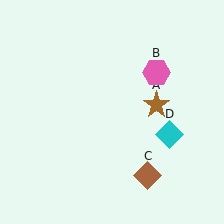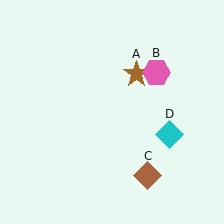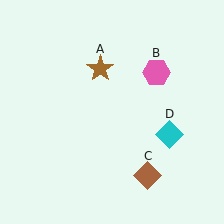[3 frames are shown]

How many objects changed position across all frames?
1 object changed position: brown star (object A).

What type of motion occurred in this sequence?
The brown star (object A) rotated counterclockwise around the center of the scene.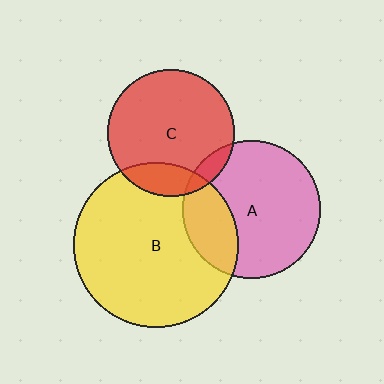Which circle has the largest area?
Circle B (yellow).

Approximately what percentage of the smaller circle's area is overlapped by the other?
Approximately 25%.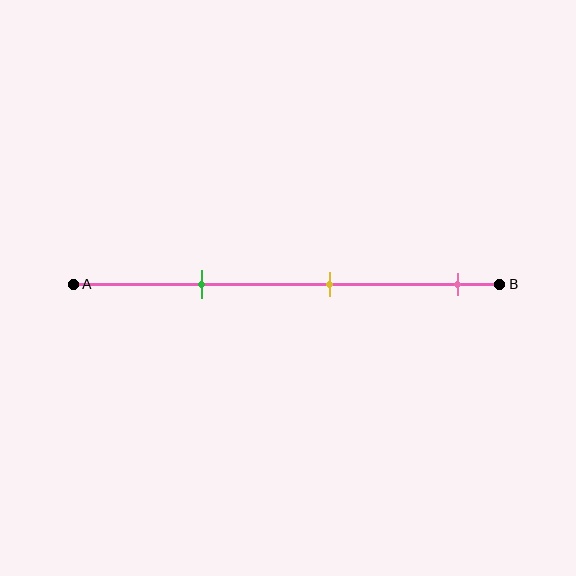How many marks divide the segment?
There are 3 marks dividing the segment.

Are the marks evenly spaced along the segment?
Yes, the marks are approximately evenly spaced.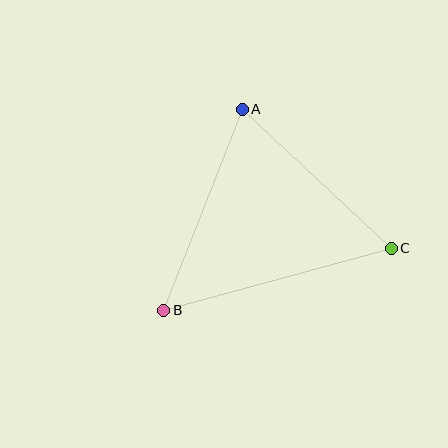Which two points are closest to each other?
Points A and C are closest to each other.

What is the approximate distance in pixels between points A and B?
The distance between A and B is approximately 216 pixels.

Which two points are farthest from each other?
Points B and C are farthest from each other.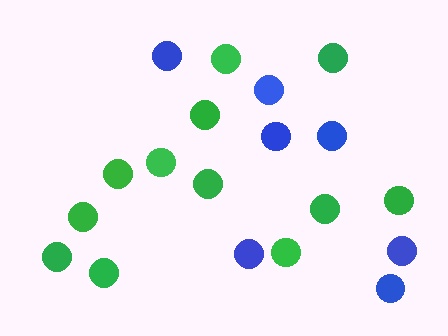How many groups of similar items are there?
There are 2 groups: one group of blue circles (7) and one group of green circles (12).